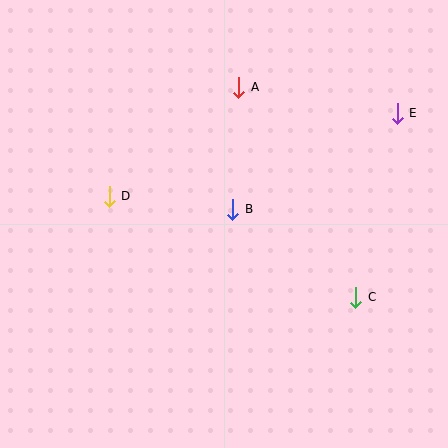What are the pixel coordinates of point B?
Point B is at (233, 209).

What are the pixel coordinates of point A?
Point A is at (239, 87).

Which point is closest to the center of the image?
Point B at (233, 209) is closest to the center.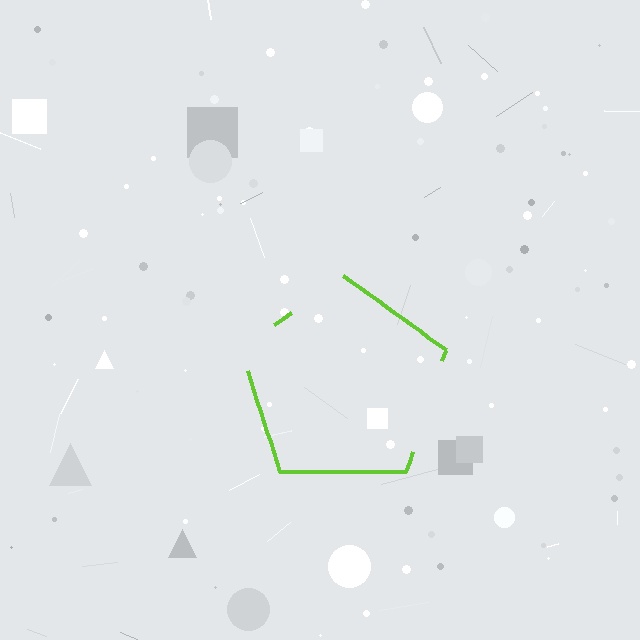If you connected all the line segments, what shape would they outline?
They would outline a pentagon.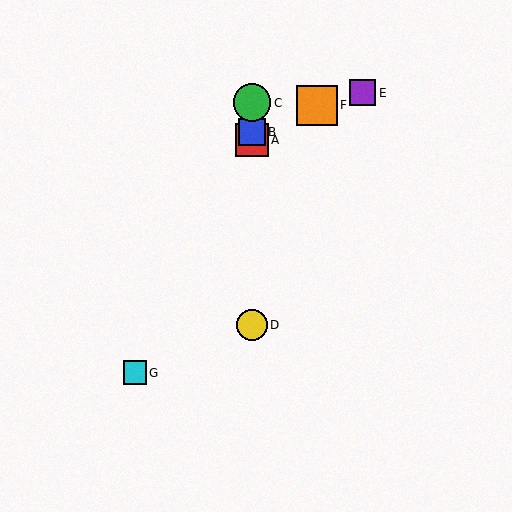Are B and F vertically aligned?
No, B is at x≈252 and F is at x≈317.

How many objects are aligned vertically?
4 objects (A, B, C, D) are aligned vertically.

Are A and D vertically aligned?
Yes, both are at x≈252.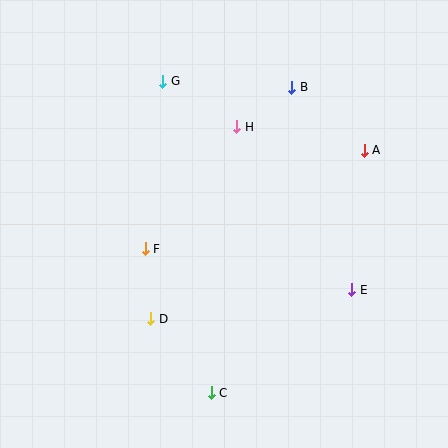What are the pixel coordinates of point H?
Point H is at (237, 127).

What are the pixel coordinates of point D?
Point D is at (151, 319).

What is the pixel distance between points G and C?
The distance between G and C is 315 pixels.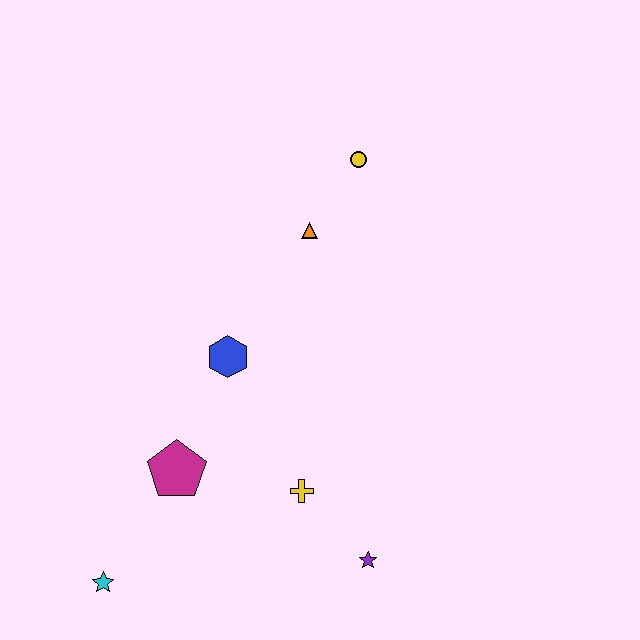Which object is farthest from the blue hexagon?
The cyan star is farthest from the blue hexagon.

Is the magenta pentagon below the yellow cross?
No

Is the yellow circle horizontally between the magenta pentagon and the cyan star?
No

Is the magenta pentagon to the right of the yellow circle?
No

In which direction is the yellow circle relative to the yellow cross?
The yellow circle is above the yellow cross.